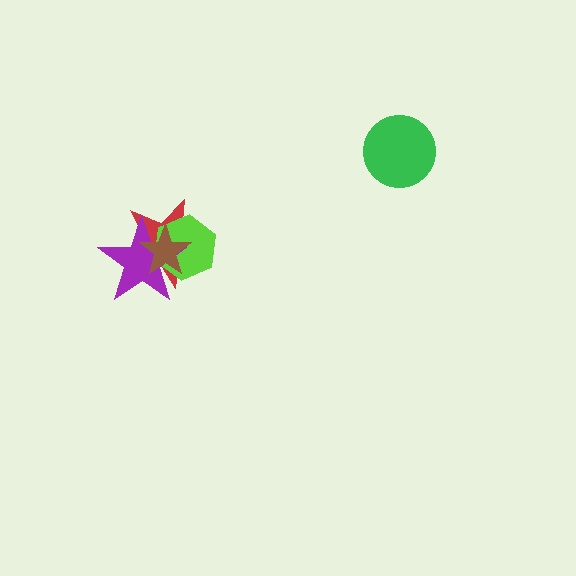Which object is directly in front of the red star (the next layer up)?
The lime hexagon is directly in front of the red star.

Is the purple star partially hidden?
Yes, it is partially covered by another shape.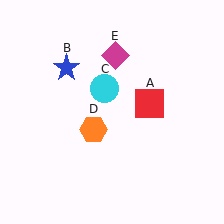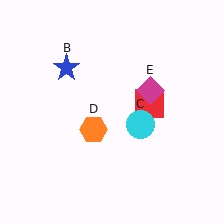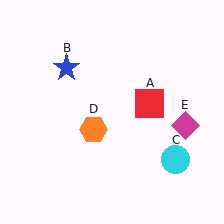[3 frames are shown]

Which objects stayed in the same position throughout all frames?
Red square (object A) and blue star (object B) and orange hexagon (object D) remained stationary.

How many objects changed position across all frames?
2 objects changed position: cyan circle (object C), magenta diamond (object E).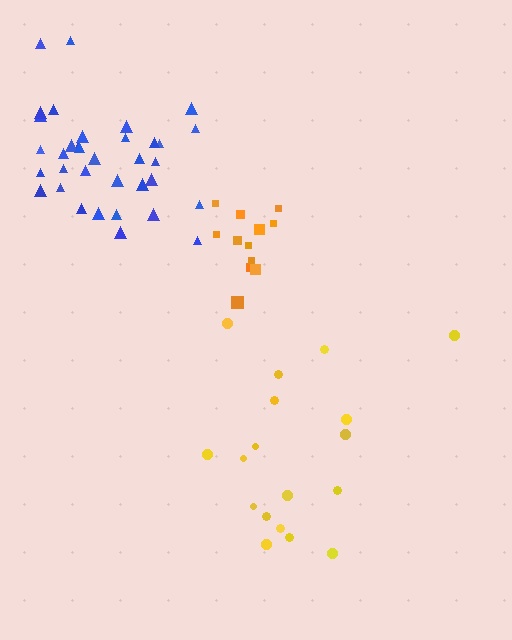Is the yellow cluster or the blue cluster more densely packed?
Blue.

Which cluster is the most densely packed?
Orange.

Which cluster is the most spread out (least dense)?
Yellow.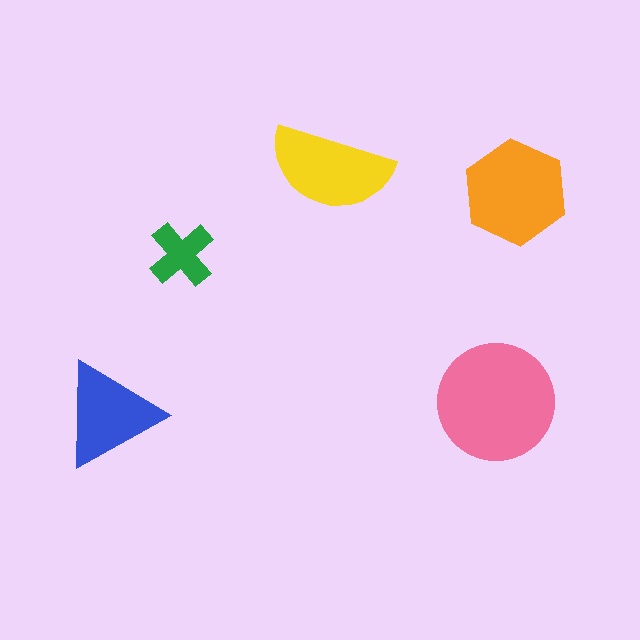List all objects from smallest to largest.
The green cross, the blue triangle, the yellow semicircle, the orange hexagon, the pink circle.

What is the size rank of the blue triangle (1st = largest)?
4th.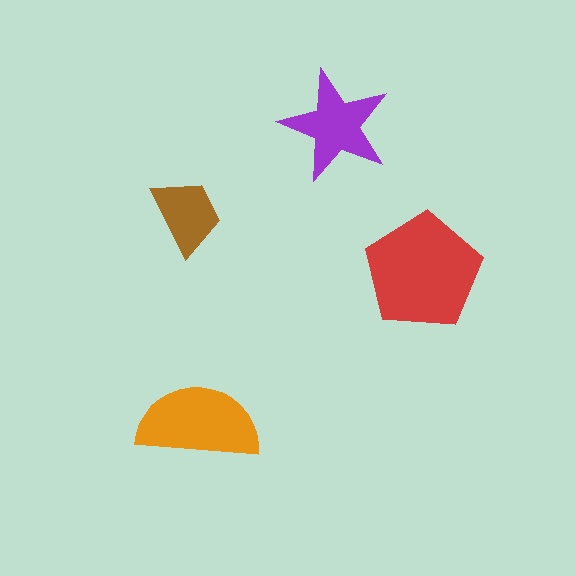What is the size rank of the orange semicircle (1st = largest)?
2nd.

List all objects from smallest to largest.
The brown trapezoid, the purple star, the orange semicircle, the red pentagon.